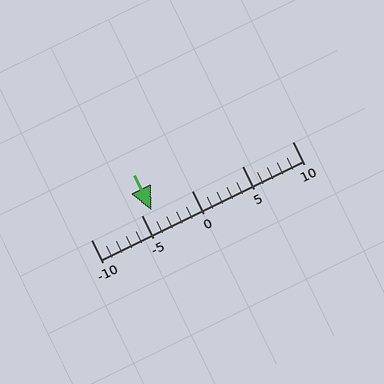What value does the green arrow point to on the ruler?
The green arrow points to approximately -4.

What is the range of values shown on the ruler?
The ruler shows values from -10 to 10.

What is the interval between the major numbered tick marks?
The major tick marks are spaced 5 units apart.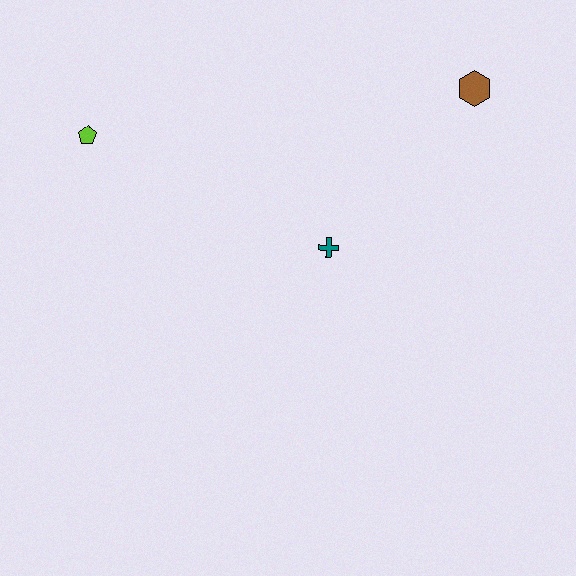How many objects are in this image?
There are 3 objects.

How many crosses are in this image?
There is 1 cross.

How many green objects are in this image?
There are no green objects.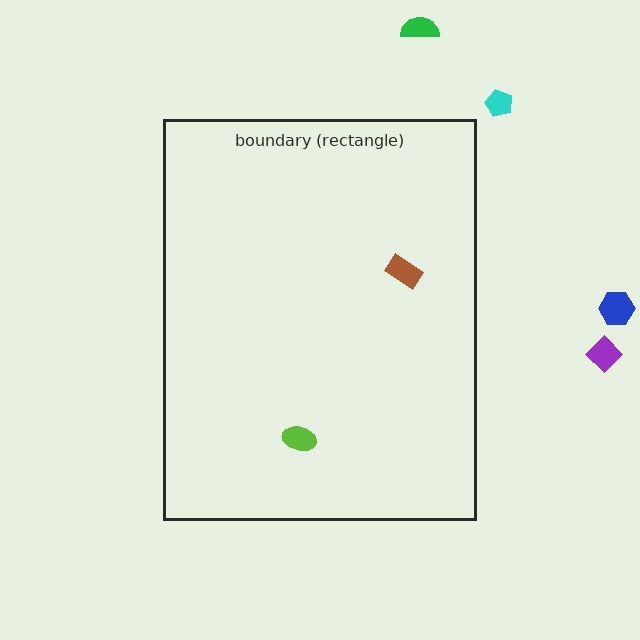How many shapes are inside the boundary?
2 inside, 4 outside.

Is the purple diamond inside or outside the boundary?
Outside.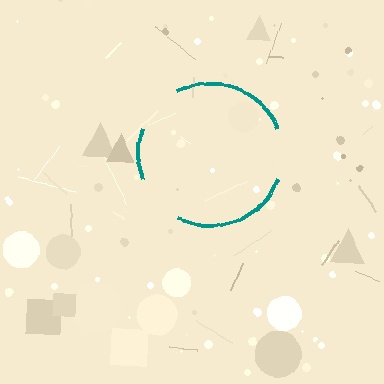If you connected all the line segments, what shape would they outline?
They would outline a circle.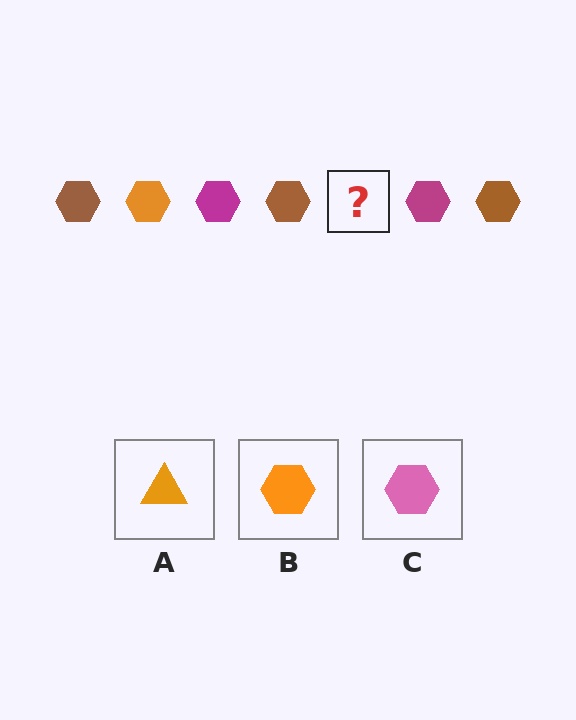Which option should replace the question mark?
Option B.